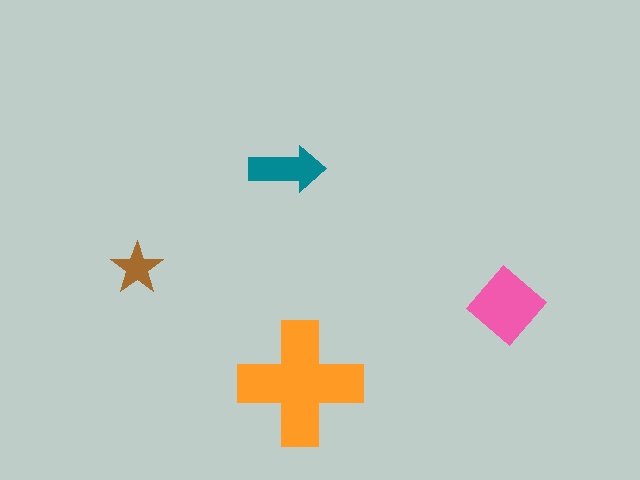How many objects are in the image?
There are 4 objects in the image.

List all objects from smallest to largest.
The brown star, the teal arrow, the pink diamond, the orange cross.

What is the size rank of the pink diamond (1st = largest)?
2nd.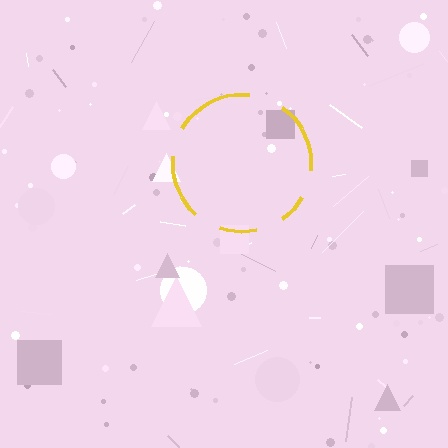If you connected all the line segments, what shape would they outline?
They would outline a circle.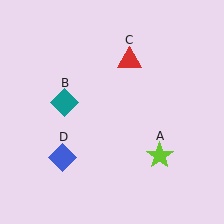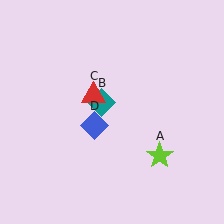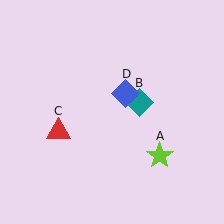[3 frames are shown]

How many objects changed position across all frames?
3 objects changed position: teal diamond (object B), red triangle (object C), blue diamond (object D).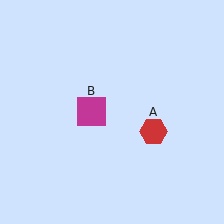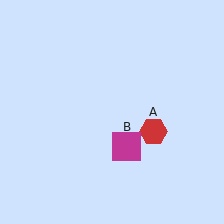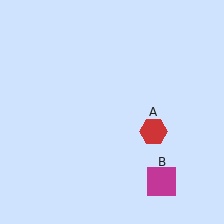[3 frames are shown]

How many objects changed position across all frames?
1 object changed position: magenta square (object B).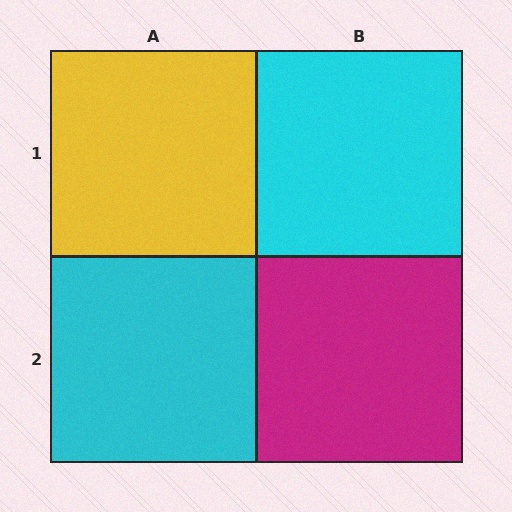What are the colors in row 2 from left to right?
Cyan, magenta.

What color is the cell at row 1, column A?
Yellow.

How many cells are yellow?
1 cell is yellow.